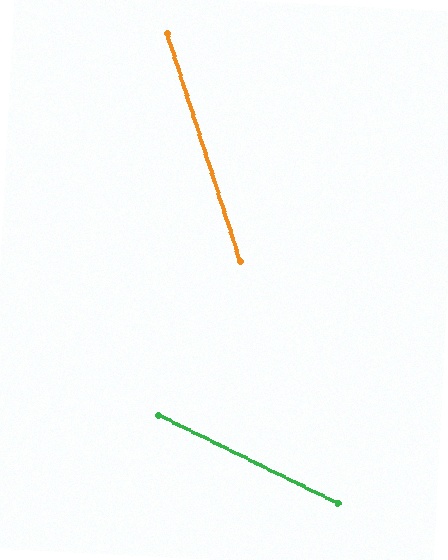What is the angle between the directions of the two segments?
Approximately 46 degrees.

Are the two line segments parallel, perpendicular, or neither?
Neither parallel nor perpendicular — they differ by about 46°.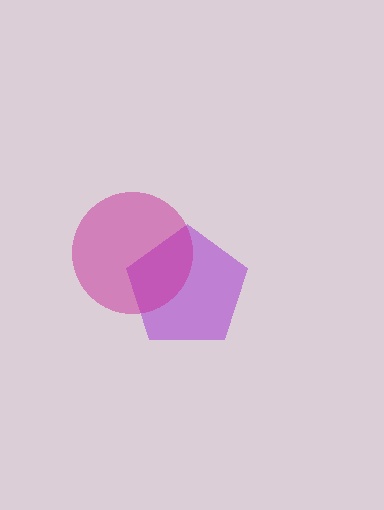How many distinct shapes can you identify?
There are 2 distinct shapes: a purple pentagon, a magenta circle.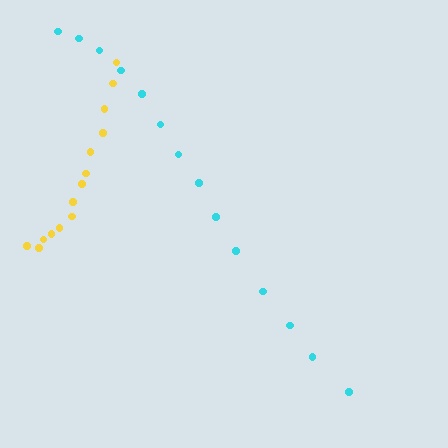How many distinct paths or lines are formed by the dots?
There are 2 distinct paths.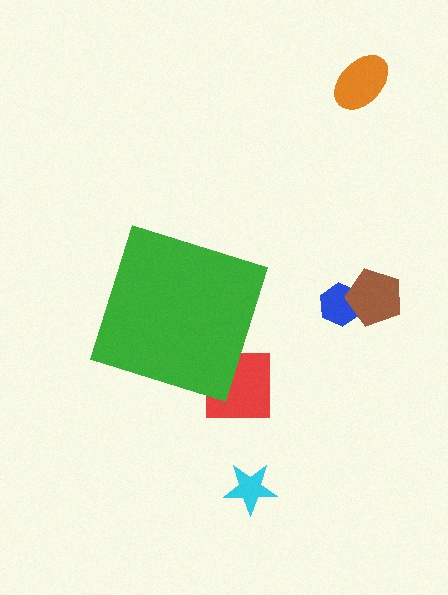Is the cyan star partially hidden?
No, the cyan star is fully visible.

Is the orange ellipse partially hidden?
No, the orange ellipse is fully visible.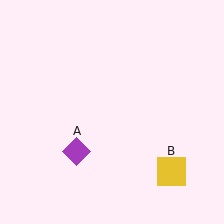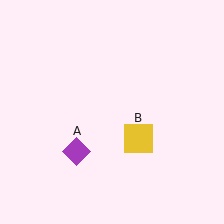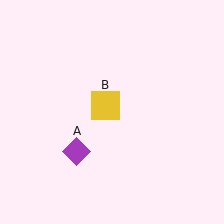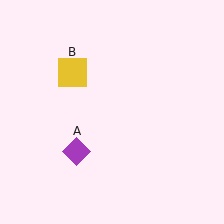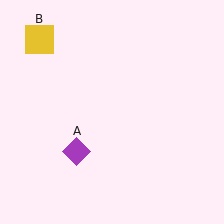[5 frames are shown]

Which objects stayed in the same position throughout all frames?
Purple diamond (object A) remained stationary.